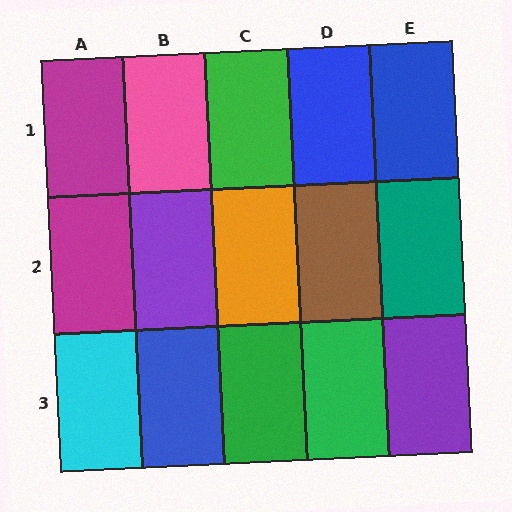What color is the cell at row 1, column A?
Magenta.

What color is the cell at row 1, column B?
Pink.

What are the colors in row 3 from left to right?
Cyan, blue, green, green, purple.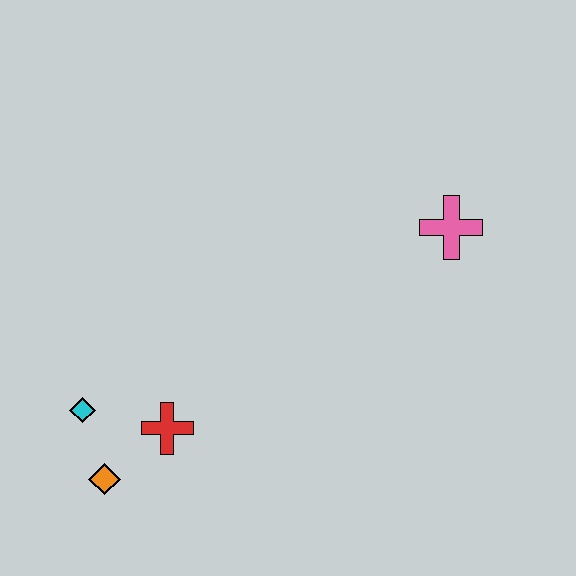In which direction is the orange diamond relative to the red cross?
The orange diamond is to the left of the red cross.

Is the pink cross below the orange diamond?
No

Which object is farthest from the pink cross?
The orange diamond is farthest from the pink cross.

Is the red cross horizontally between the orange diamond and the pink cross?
Yes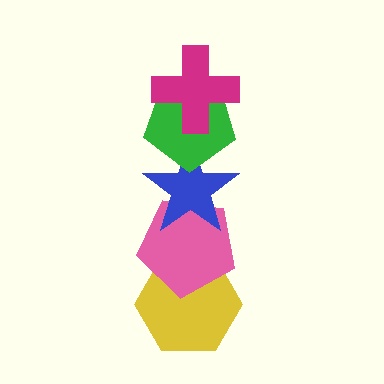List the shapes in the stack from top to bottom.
From top to bottom: the magenta cross, the green pentagon, the blue star, the pink pentagon, the yellow hexagon.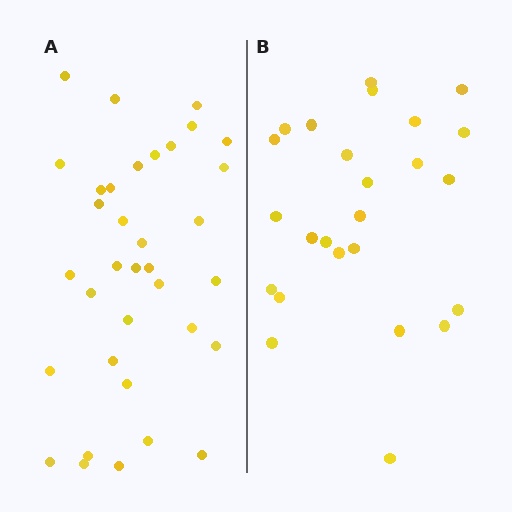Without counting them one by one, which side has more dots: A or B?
Region A (the left region) has more dots.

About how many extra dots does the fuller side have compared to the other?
Region A has roughly 10 or so more dots than region B.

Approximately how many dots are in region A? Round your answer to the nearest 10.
About 40 dots. (The exact count is 35, which rounds to 40.)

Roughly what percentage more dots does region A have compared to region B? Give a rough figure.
About 40% more.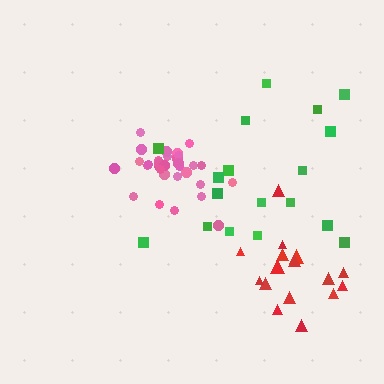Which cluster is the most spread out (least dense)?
Green.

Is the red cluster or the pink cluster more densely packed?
Pink.